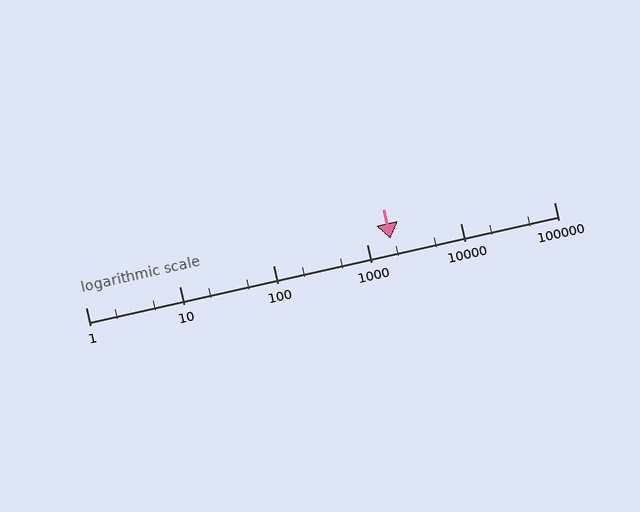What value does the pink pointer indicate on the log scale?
The pointer indicates approximately 1800.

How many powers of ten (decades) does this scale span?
The scale spans 5 decades, from 1 to 100000.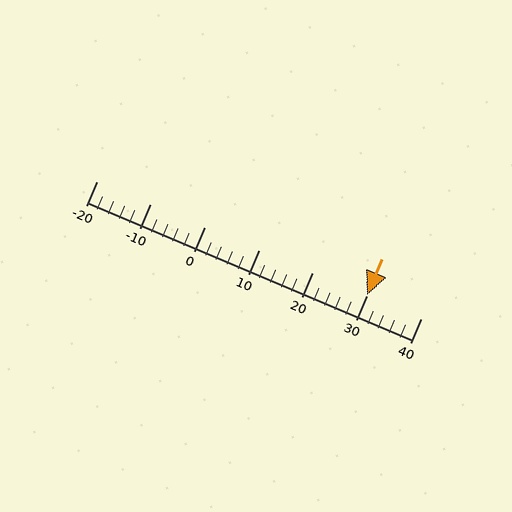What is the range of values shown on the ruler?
The ruler shows values from -20 to 40.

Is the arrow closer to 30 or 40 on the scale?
The arrow is closer to 30.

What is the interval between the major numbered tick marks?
The major tick marks are spaced 10 units apart.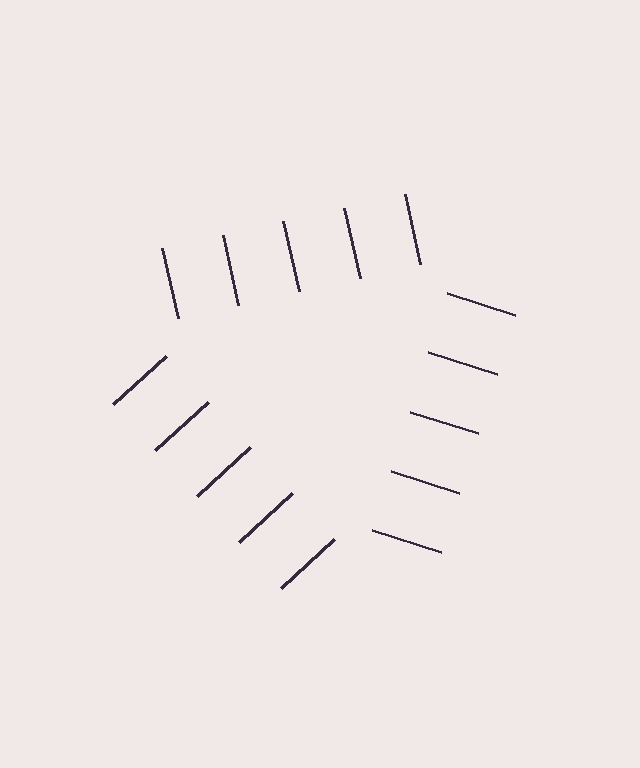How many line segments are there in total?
15 — 5 along each of the 3 edges.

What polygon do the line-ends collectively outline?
An illusory triangle — the line segments terminate on its edges but no continuous stroke is drawn.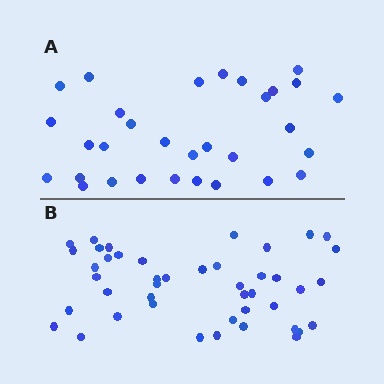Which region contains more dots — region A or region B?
Region B (the bottom region) has more dots.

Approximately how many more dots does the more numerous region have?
Region B has approximately 15 more dots than region A.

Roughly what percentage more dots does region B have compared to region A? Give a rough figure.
About 40% more.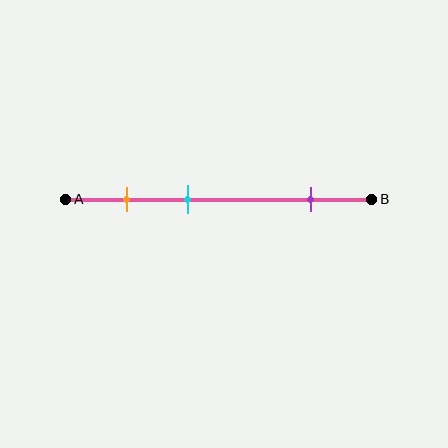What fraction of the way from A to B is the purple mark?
The purple mark is approximately 80% (0.8) of the way from A to B.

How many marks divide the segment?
There are 3 marks dividing the segment.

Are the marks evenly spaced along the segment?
No, the marks are not evenly spaced.